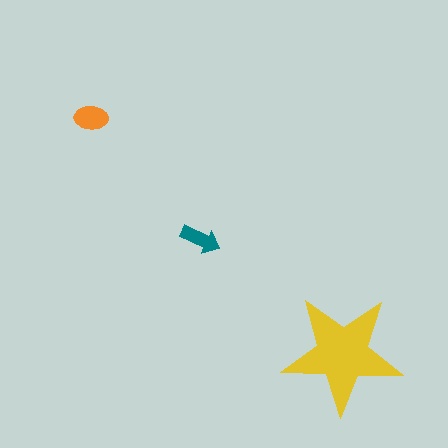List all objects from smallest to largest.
The teal arrow, the orange ellipse, the yellow star.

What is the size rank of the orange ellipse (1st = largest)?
2nd.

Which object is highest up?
The orange ellipse is topmost.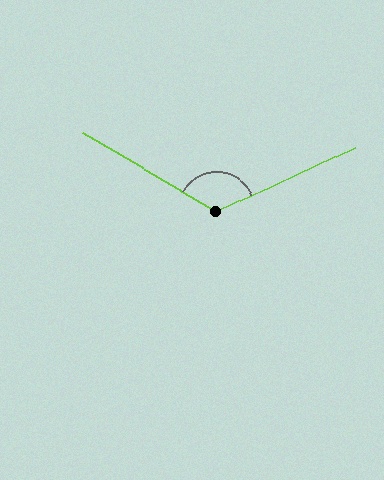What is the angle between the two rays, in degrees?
Approximately 125 degrees.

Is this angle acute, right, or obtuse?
It is obtuse.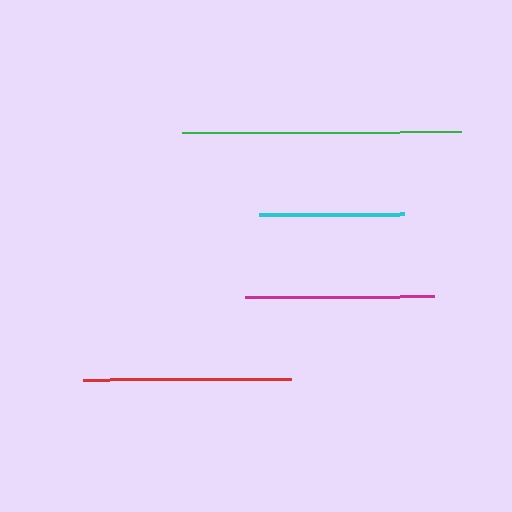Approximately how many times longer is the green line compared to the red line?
The green line is approximately 1.3 times the length of the red line.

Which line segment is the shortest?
The cyan line is the shortest at approximately 145 pixels.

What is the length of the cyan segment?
The cyan segment is approximately 145 pixels long.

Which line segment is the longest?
The green line is the longest at approximately 279 pixels.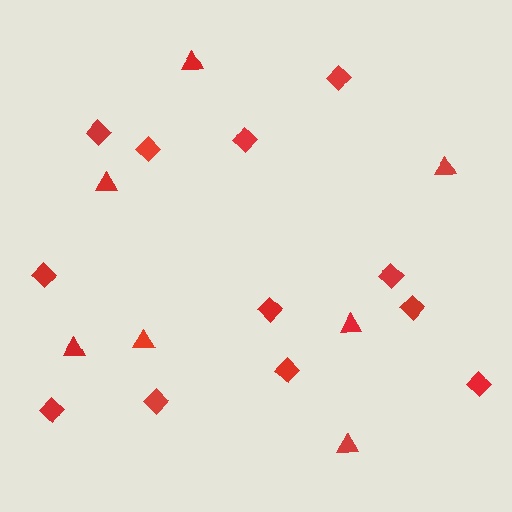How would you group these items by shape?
There are 2 groups: one group of diamonds (12) and one group of triangles (7).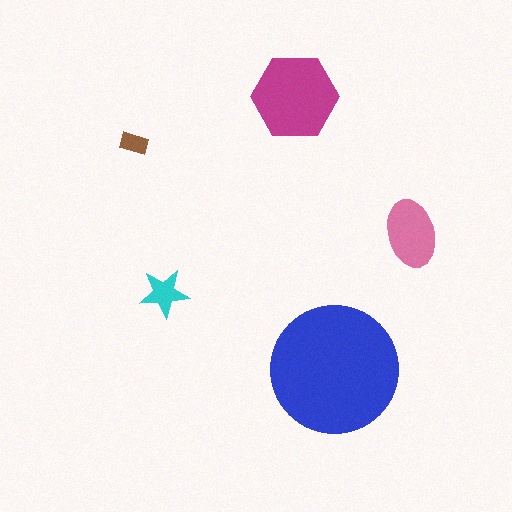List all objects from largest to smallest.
The blue circle, the magenta hexagon, the pink ellipse, the cyan star, the brown rectangle.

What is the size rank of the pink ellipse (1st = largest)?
3rd.